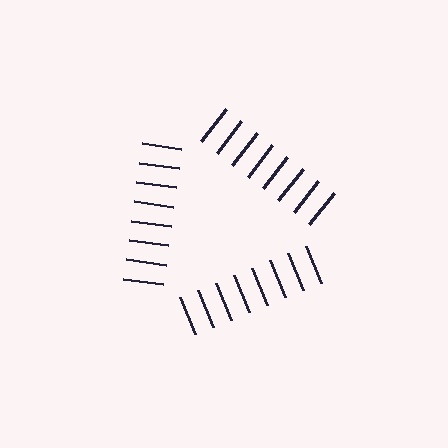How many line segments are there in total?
24 — 8 along each of the 3 edges.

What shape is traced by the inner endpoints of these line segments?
An illusory triangle — the line segments terminate on its edges but no continuous stroke is drawn.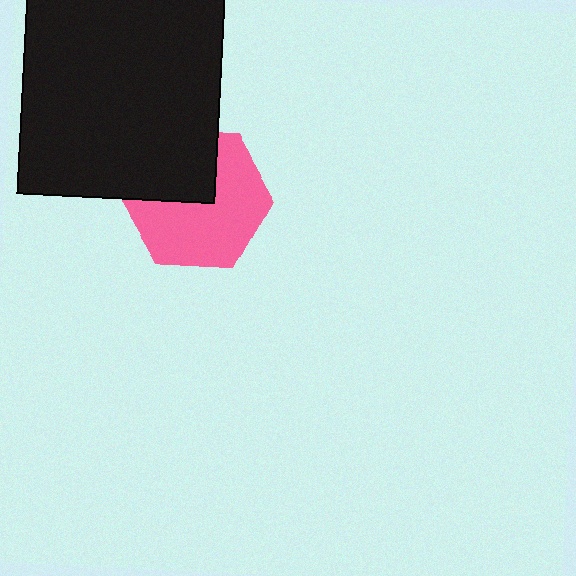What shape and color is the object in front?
The object in front is a black rectangle.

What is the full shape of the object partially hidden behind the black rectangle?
The partially hidden object is a pink hexagon.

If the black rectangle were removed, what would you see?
You would see the complete pink hexagon.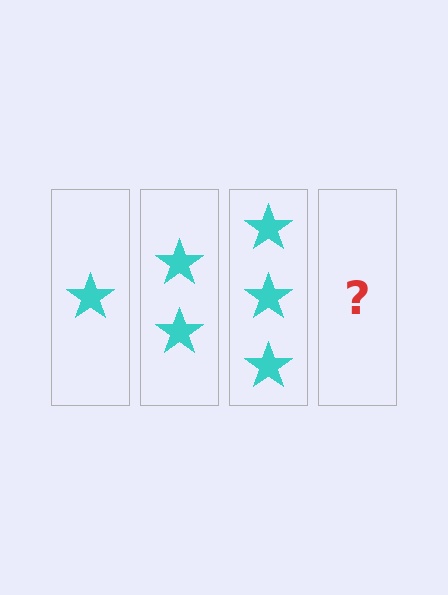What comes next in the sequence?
The next element should be 4 stars.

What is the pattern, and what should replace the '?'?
The pattern is that each step adds one more star. The '?' should be 4 stars.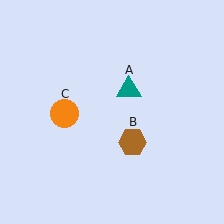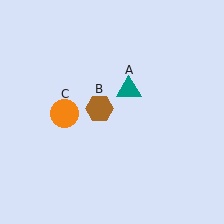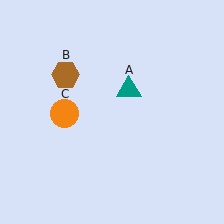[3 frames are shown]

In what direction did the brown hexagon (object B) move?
The brown hexagon (object B) moved up and to the left.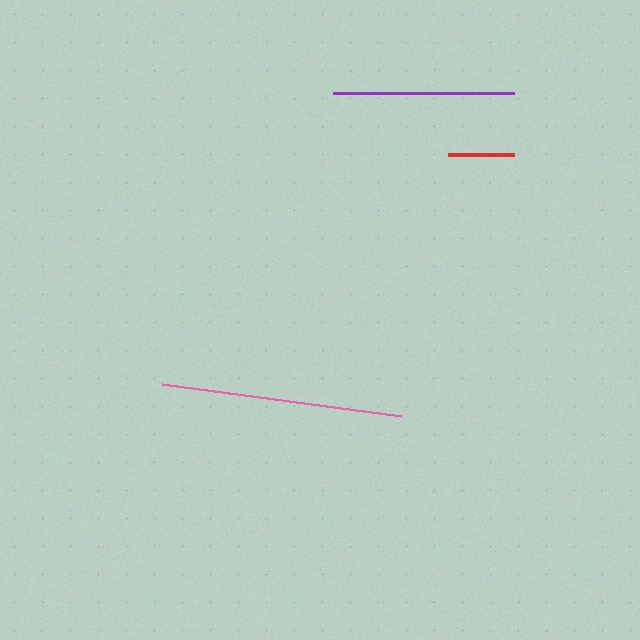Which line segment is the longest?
The pink line is the longest at approximately 241 pixels.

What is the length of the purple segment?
The purple segment is approximately 181 pixels long.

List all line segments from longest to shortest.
From longest to shortest: pink, purple, red.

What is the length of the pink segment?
The pink segment is approximately 241 pixels long.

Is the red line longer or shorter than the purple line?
The purple line is longer than the red line.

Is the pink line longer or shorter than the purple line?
The pink line is longer than the purple line.